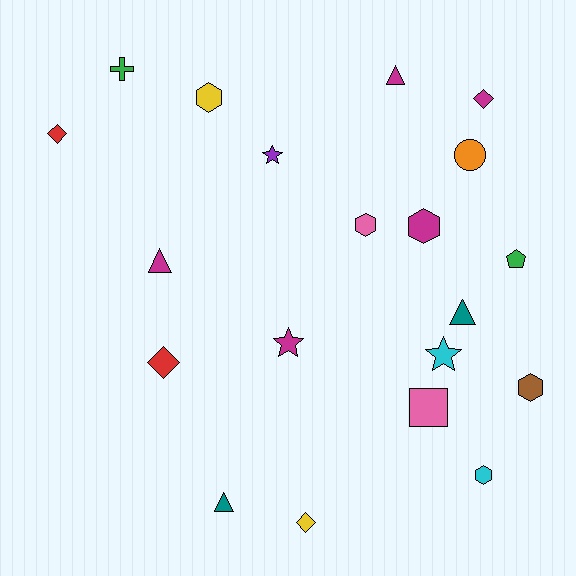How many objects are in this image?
There are 20 objects.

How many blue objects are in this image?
There are no blue objects.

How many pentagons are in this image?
There is 1 pentagon.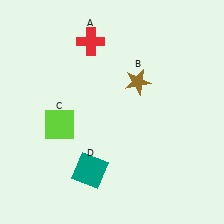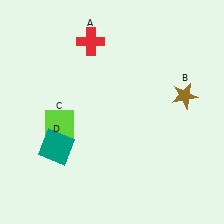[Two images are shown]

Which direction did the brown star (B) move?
The brown star (B) moved right.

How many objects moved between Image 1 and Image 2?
2 objects moved between the two images.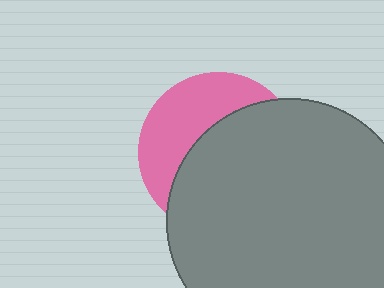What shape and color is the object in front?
The object in front is a gray circle.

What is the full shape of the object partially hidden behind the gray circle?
The partially hidden object is a pink circle.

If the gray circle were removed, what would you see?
You would see the complete pink circle.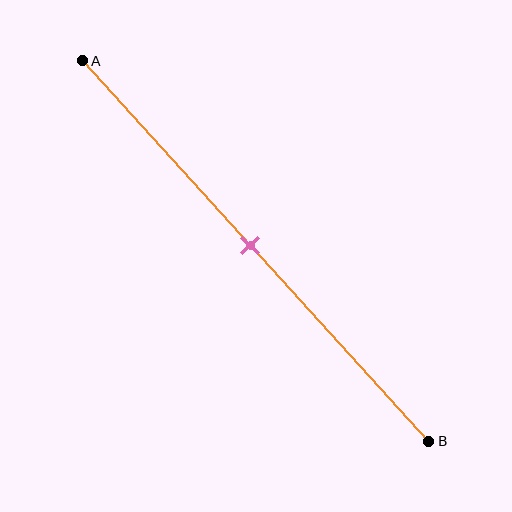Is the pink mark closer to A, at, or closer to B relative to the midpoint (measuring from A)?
The pink mark is approximately at the midpoint of segment AB.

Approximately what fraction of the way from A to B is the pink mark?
The pink mark is approximately 50% of the way from A to B.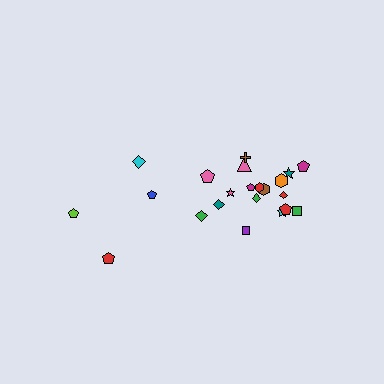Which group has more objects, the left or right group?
The right group.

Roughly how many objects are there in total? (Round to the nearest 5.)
Roughly 20 objects in total.